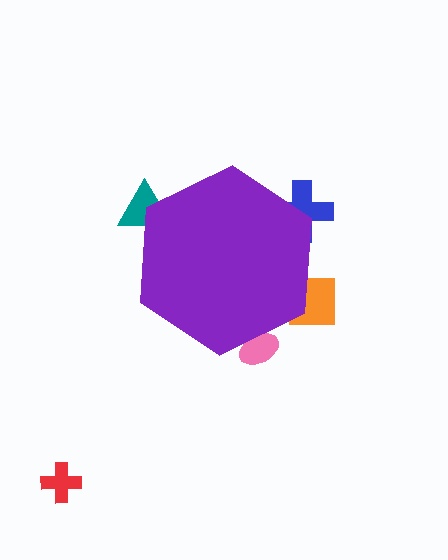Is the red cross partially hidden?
No, the red cross is fully visible.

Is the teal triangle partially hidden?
Yes, the teal triangle is partially hidden behind the purple hexagon.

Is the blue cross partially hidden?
Yes, the blue cross is partially hidden behind the purple hexagon.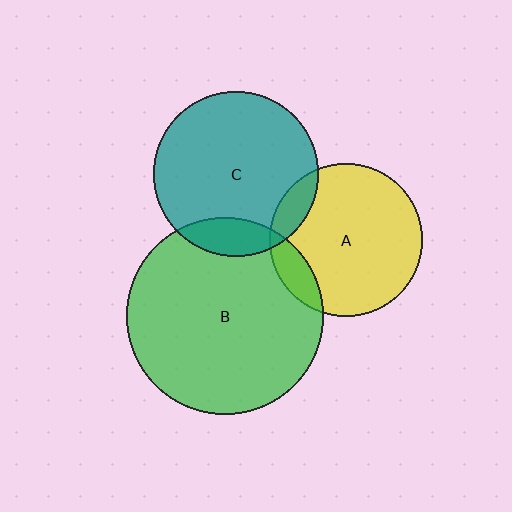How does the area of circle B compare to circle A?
Approximately 1.7 times.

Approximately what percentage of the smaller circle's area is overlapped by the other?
Approximately 10%.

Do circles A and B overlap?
Yes.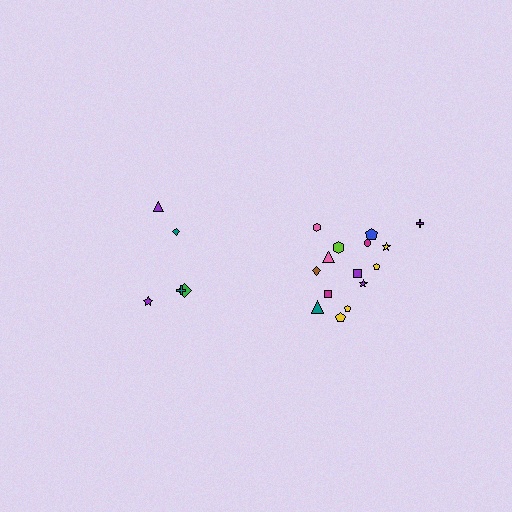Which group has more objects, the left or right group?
The right group.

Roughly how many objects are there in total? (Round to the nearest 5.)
Roughly 20 objects in total.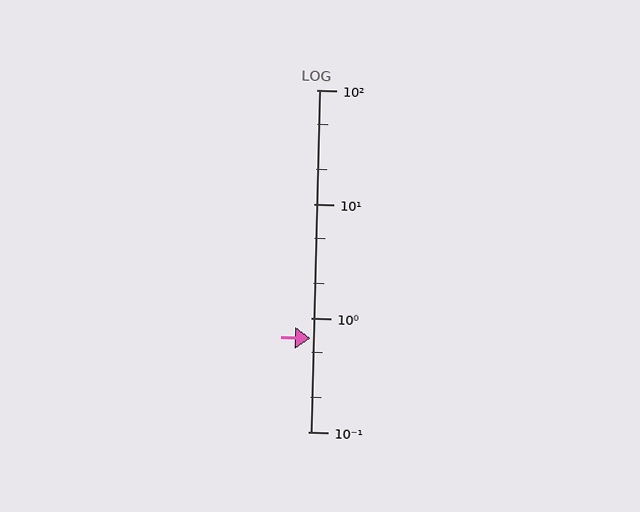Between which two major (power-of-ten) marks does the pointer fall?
The pointer is between 0.1 and 1.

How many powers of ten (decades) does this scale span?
The scale spans 3 decades, from 0.1 to 100.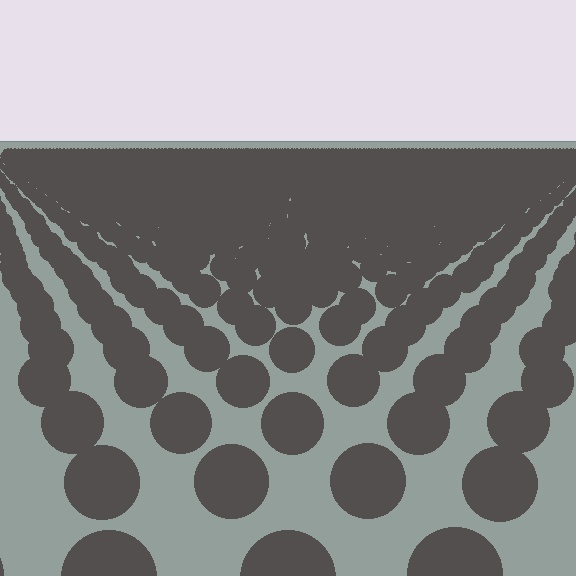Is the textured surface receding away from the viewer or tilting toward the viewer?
The surface is receding away from the viewer. Texture elements get smaller and denser toward the top.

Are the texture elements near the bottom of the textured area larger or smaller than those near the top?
Larger. Near the bottom, elements are closer to the viewer and appear at a bigger on-screen size.